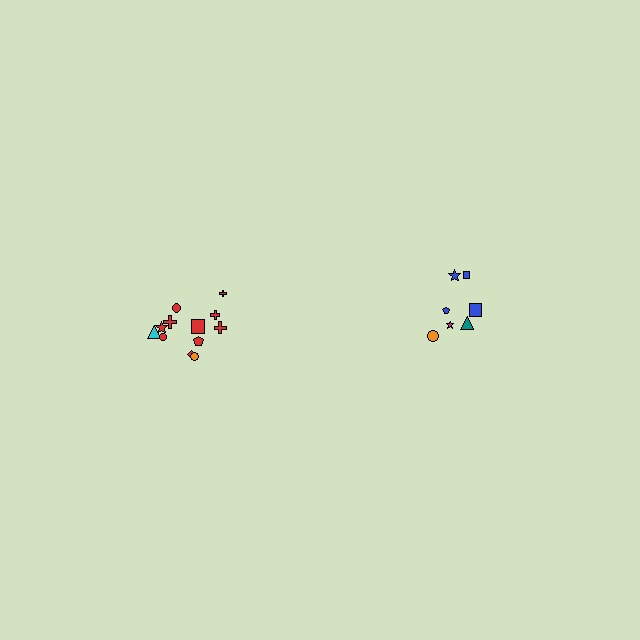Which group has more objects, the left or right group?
The left group.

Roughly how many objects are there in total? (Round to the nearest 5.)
Roughly 20 objects in total.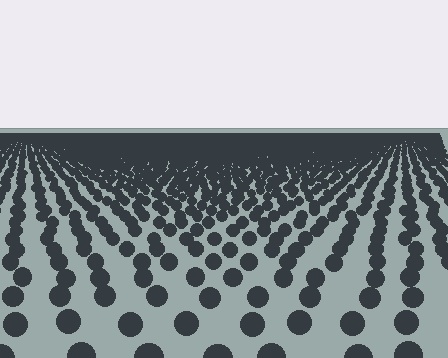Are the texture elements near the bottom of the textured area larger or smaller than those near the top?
Larger. Near the bottom, elements are closer to the viewer and appear at a bigger on-screen size.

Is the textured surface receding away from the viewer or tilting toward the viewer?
The surface is receding away from the viewer. Texture elements get smaller and denser toward the top.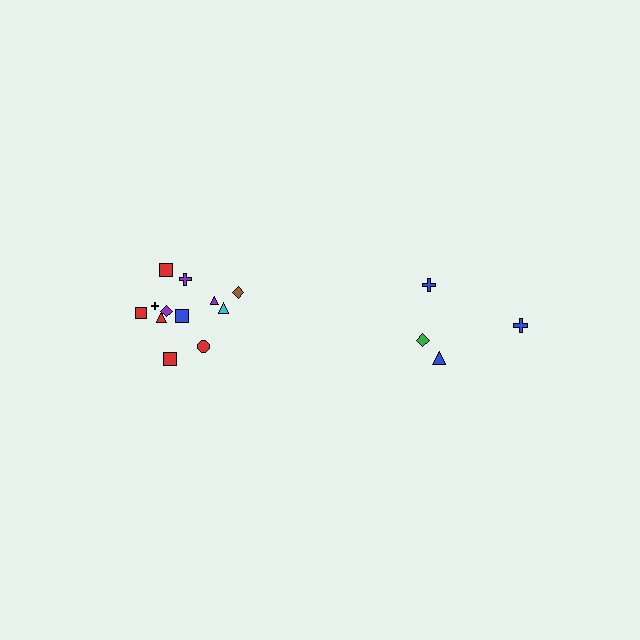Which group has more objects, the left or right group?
The left group.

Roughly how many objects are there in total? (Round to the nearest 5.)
Roughly 15 objects in total.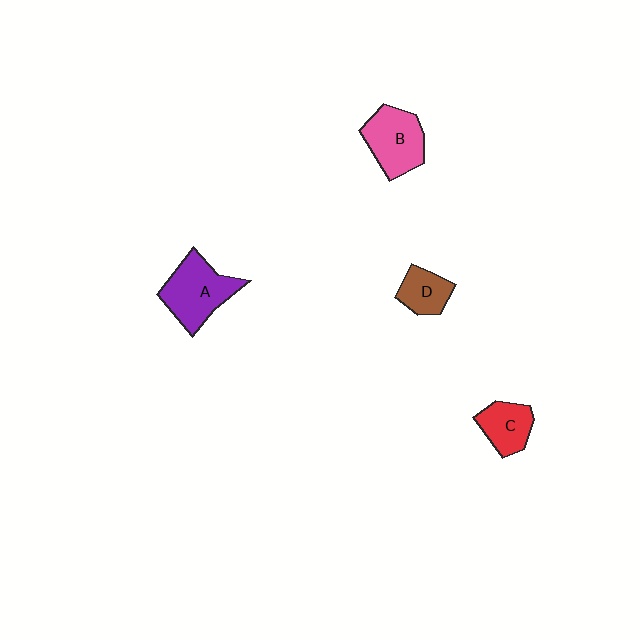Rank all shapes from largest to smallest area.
From largest to smallest: A (purple), B (pink), C (red), D (brown).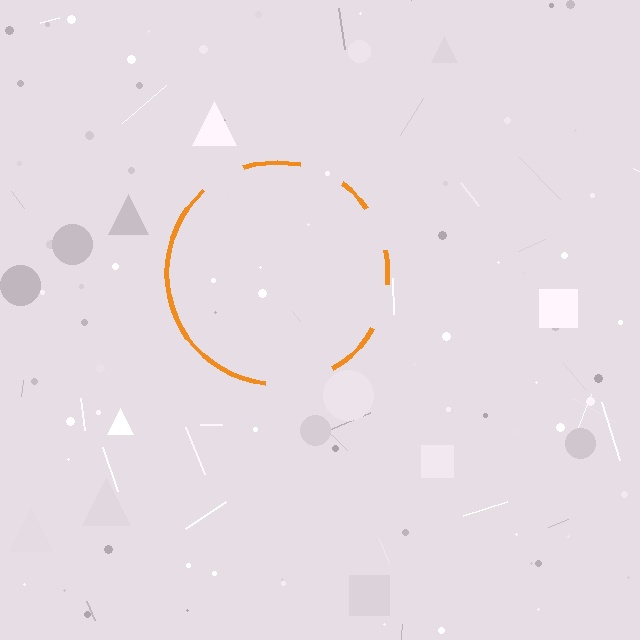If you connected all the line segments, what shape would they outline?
They would outline a circle.